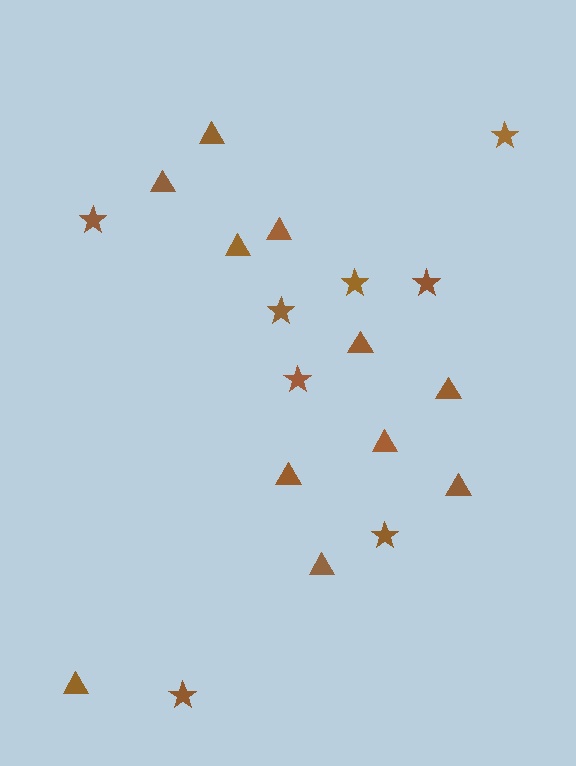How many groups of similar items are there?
There are 2 groups: one group of stars (8) and one group of triangles (11).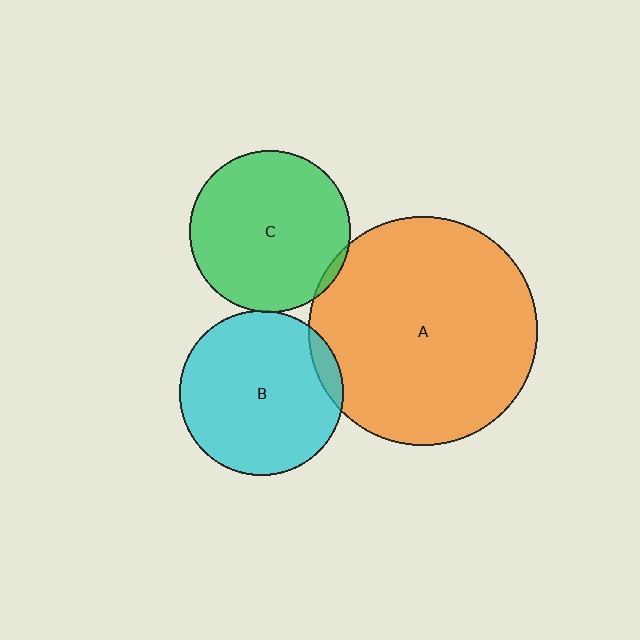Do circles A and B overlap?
Yes.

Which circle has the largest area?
Circle A (orange).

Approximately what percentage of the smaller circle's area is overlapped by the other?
Approximately 5%.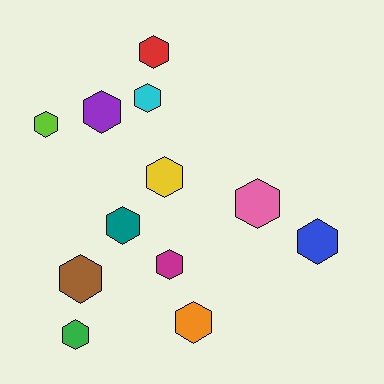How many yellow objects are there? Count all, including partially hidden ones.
There is 1 yellow object.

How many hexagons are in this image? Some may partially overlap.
There are 12 hexagons.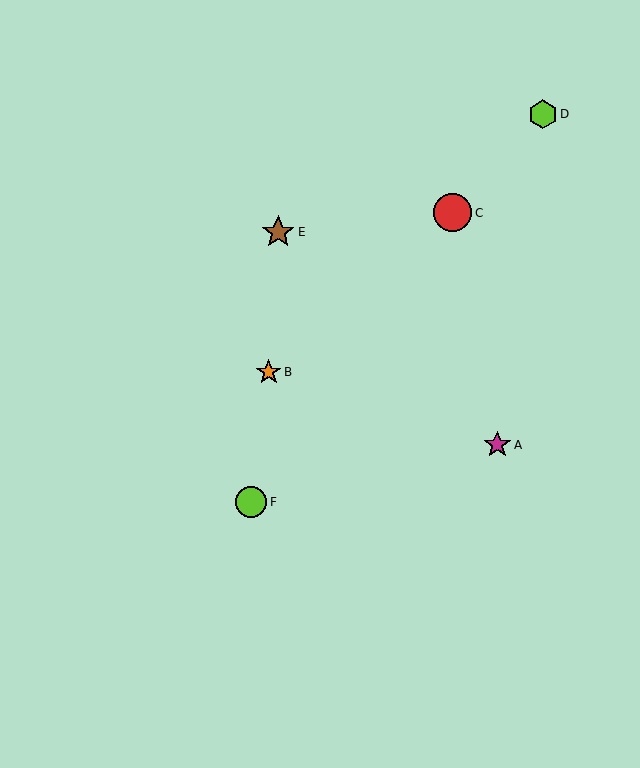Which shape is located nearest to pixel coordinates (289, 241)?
The brown star (labeled E) at (278, 232) is nearest to that location.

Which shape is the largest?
The red circle (labeled C) is the largest.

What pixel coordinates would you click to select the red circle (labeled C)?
Click at (453, 213) to select the red circle C.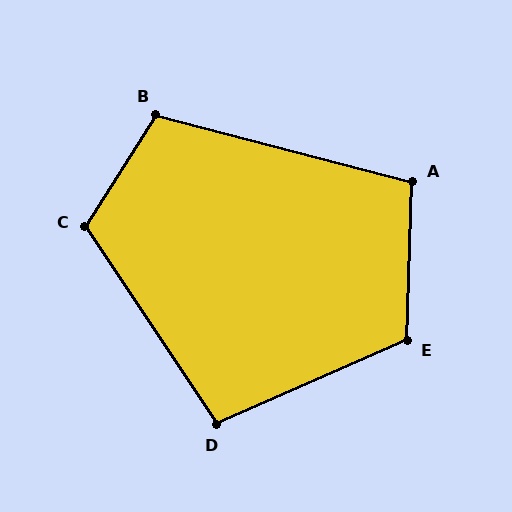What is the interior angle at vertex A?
Approximately 103 degrees (obtuse).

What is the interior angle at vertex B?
Approximately 108 degrees (obtuse).